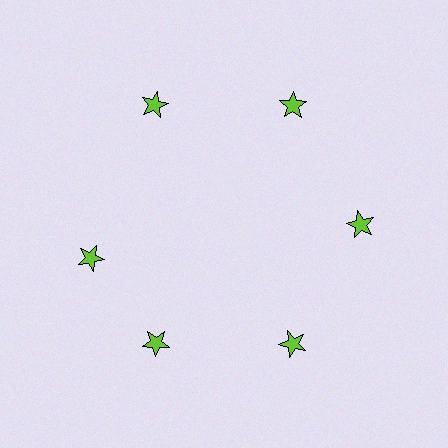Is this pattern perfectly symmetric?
No. The 6 lime stars are arranged in a ring, but one element near the 9 o'clock position is rotated out of alignment along the ring, breaking the 6-fold rotational symmetry.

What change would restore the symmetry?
The symmetry would be restored by rotating it back into even spacing with its neighbors so that all 6 stars sit at equal angles and equal distance from the center.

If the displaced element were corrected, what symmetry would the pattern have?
It would have 6-fold rotational symmetry — the pattern would map onto itself every 60 degrees.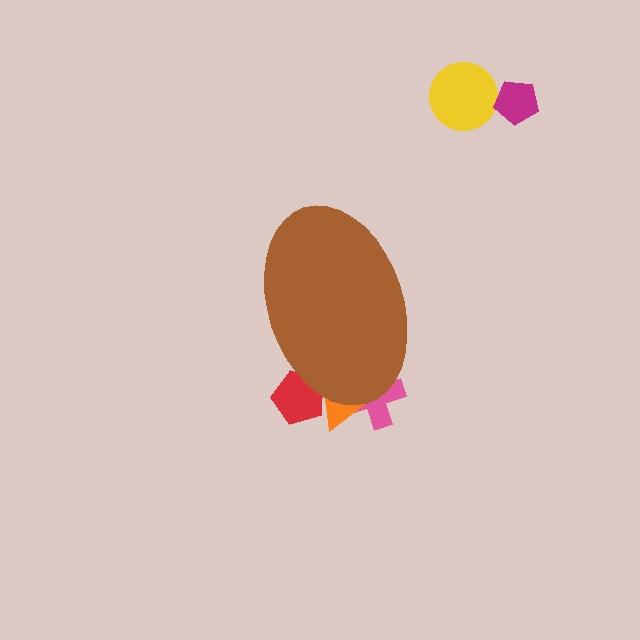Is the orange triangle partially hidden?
Yes, the orange triangle is partially hidden behind the brown ellipse.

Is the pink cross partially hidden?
Yes, the pink cross is partially hidden behind the brown ellipse.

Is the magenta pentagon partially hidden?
No, the magenta pentagon is fully visible.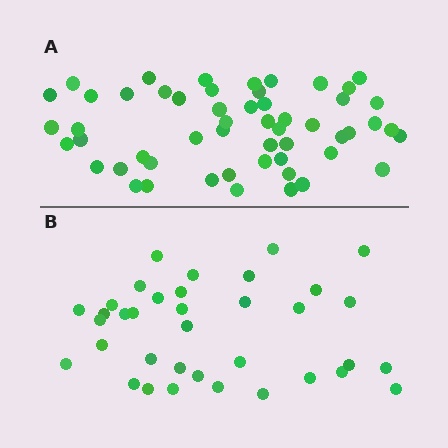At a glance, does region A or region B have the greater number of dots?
Region A (the top region) has more dots.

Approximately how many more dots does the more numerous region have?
Region A has approximately 20 more dots than region B.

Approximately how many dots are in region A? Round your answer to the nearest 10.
About 50 dots. (The exact count is 54, which rounds to 50.)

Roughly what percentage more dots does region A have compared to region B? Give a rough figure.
About 50% more.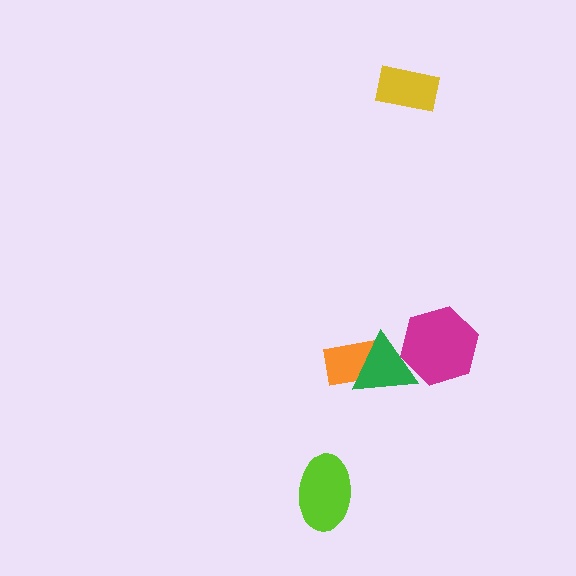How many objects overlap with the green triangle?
2 objects overlap with the green triangle.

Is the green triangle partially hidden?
Yes, it is partially covered by another shape.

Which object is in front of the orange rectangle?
The green triangle is in front of the orange rectangle.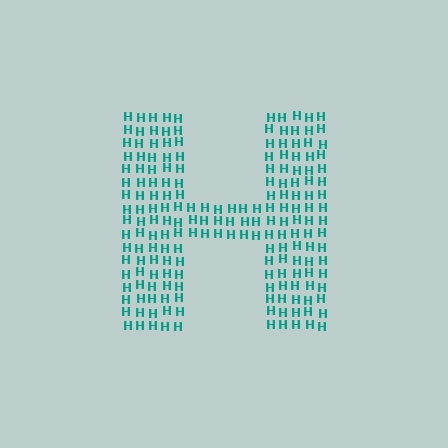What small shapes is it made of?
It is made of small letter H's.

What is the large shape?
The large shape is the letter H.